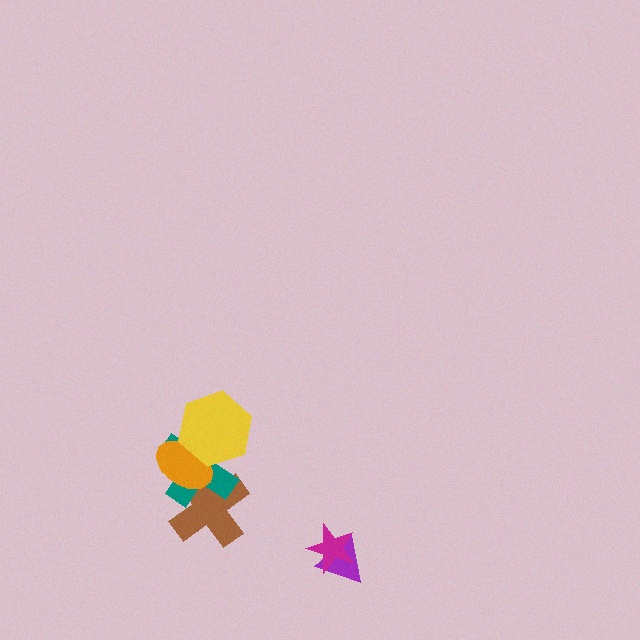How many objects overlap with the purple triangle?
1 object overlaps with the purple triangle.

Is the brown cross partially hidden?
Yes, it is partially covered by another shape.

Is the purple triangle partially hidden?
Yes, it is partially covered by another shape.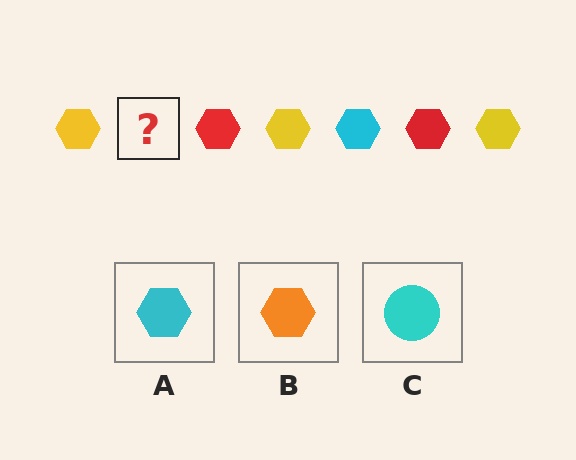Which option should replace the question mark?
Option A.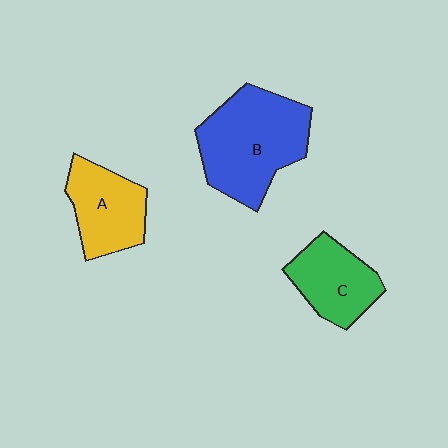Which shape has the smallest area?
Shape C (green).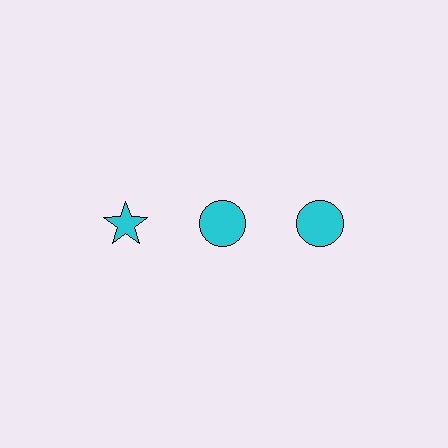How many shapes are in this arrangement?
There are 3 shapes arranged in a grid pattern.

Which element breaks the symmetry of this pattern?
The cyan star in the top row, leftmost column breaks the symmetry. All other shapes are cyan circles.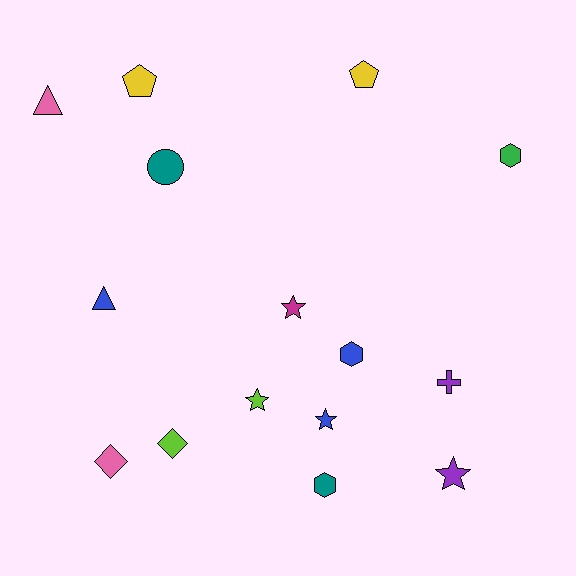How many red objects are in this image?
There are no red objects.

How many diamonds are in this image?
There are 2 diamonds.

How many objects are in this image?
There are 15 objects.